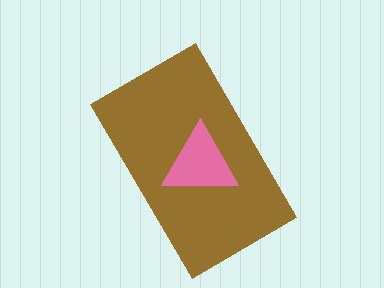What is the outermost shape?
The brown rectangle.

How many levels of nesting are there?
2.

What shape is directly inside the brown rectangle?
The pink triangle.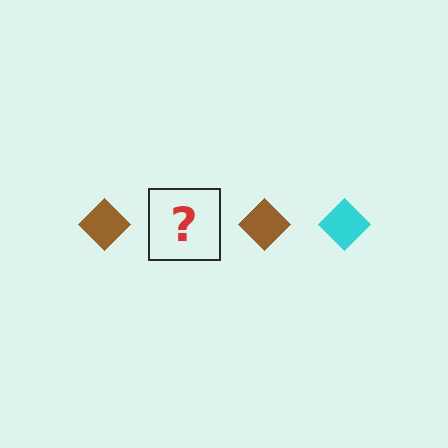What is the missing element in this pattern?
The missing element is a cyan diamond.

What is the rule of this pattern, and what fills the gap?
The rule is that the pattern cycles through brown, cyan diamonds. The gap should be filled with a cyan diamond.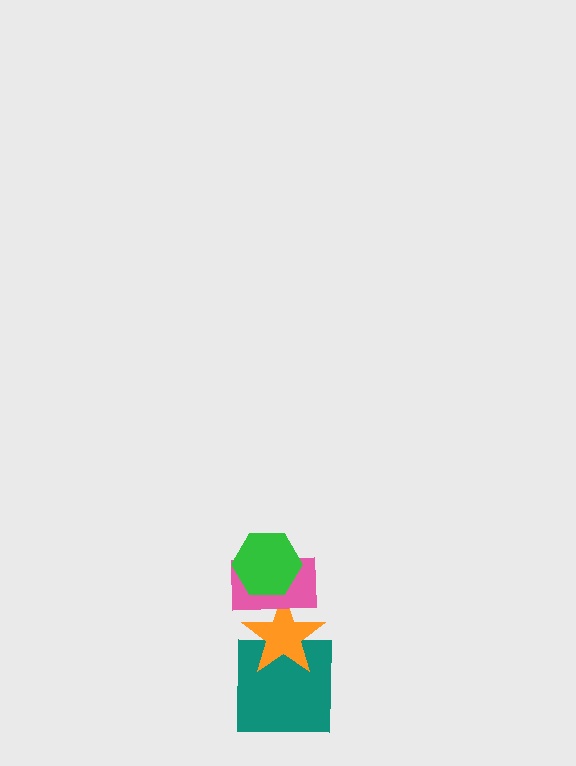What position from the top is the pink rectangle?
The pink rectangle is 2nd from the top.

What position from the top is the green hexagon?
The green hexagon is 1st from the top.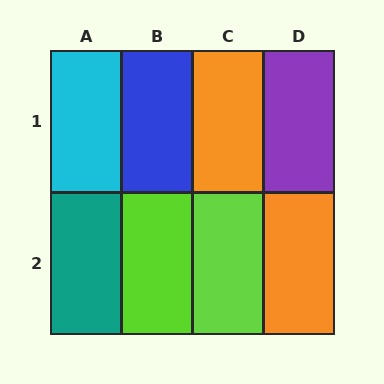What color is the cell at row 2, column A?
Teal.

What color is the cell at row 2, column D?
Orange.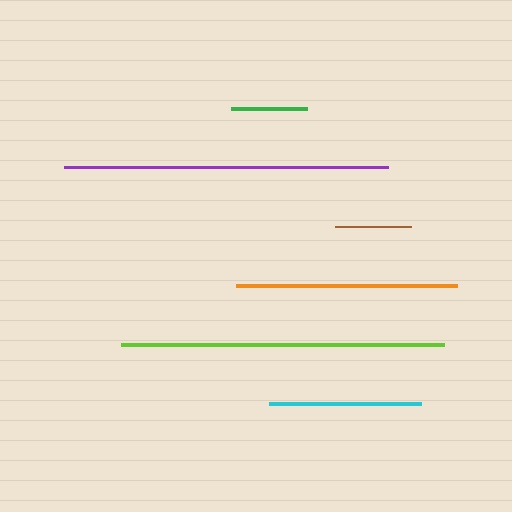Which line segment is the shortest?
The green line is the shortest at approximately 75 pixels.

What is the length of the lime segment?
The lime segment is approximately 323 pixels long.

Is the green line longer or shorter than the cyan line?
The cyan line is longer than the green line.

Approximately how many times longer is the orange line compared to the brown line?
The orange line is approximately 2.9 times the length of the brown line.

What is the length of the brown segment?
The brown segment is approximately 76 pixels long.